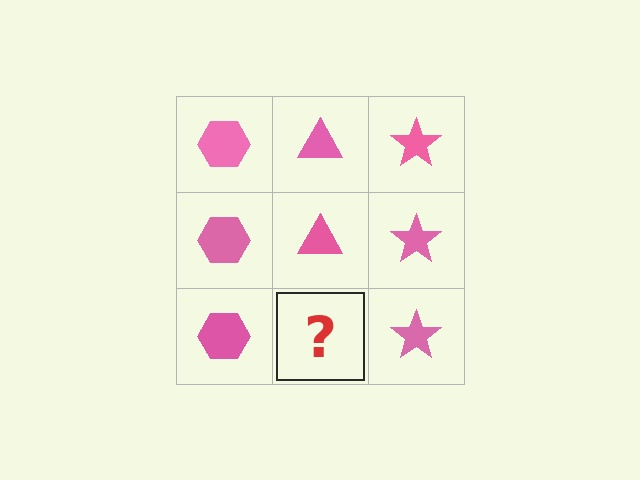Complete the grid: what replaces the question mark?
The question mark should be replaced with a pink triangle.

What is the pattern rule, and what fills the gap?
The rule is that each column has a consistent shape. The gap should be filled with a pink triangle.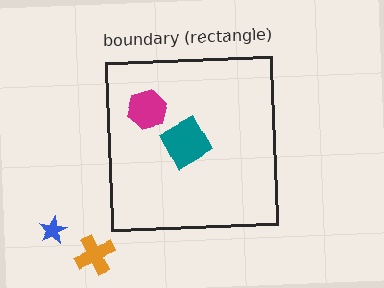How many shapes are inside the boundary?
2 inside, 2 outside.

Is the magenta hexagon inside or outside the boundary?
Inside.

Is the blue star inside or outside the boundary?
Outside.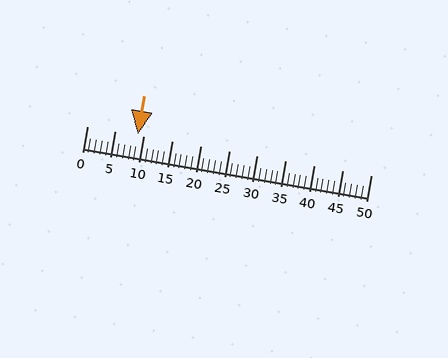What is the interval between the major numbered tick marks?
The major tick marks are spaced 5 units apart.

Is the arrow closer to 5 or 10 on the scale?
The arrow is closer to 10.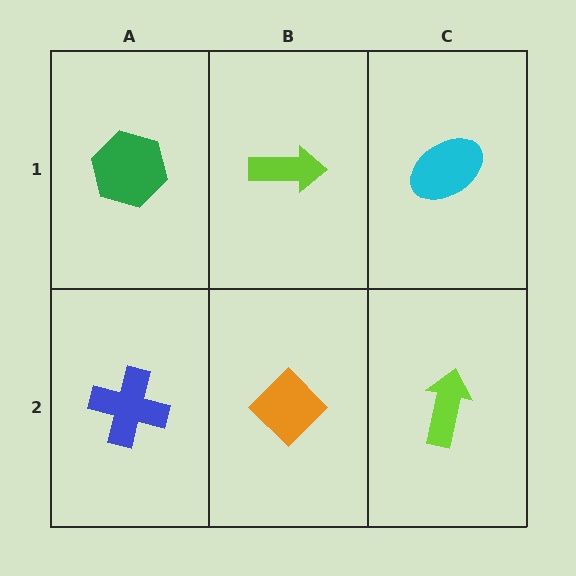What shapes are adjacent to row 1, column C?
A lime arrow (row 2, column C), a lime arrow (row 1, column B).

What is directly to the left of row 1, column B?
A green hexagon.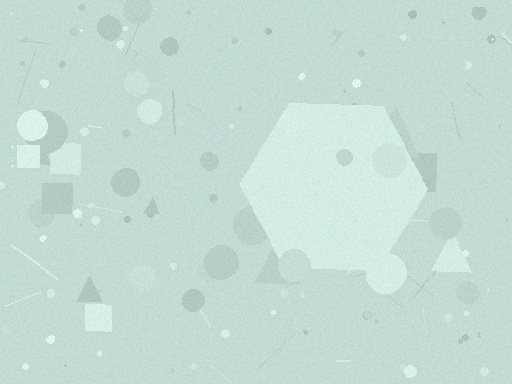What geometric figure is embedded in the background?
A hexagon is embedded in the background.